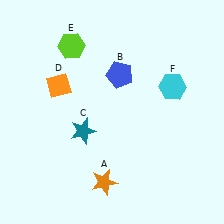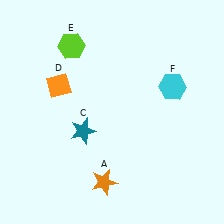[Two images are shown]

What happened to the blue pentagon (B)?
The blue pentagon (B) was removed in Image 2. It was in the top-right area of Image 1.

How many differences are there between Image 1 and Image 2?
There is 1 difference between the two images.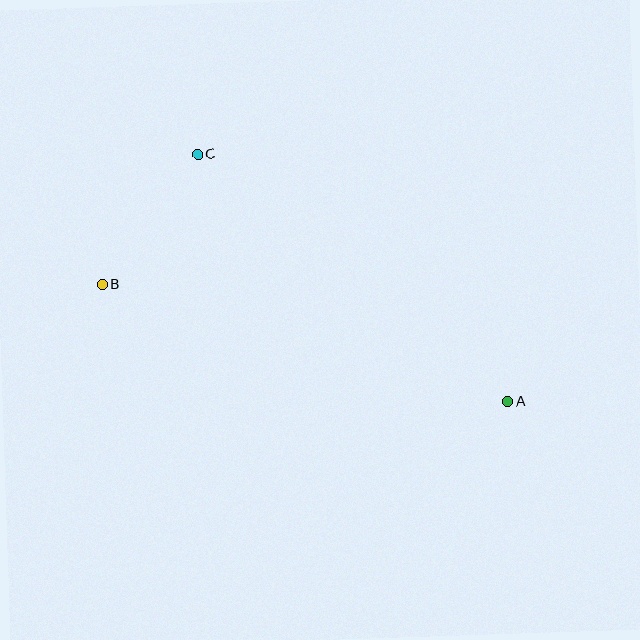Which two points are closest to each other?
Points B and C are closest to each other.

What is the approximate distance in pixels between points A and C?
The distance between A and C is approximately 396 pixels.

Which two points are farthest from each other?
Points A and B are farthest from each other.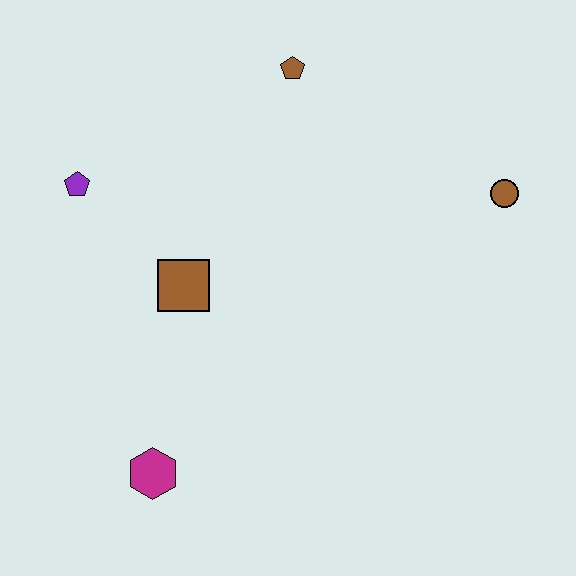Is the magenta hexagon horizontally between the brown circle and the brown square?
No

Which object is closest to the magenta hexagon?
The brown square is closest to the magenta hexagon.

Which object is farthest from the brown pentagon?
The magenta hexagon is farthest from the brown pentagon.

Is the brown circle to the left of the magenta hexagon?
No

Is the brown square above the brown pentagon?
No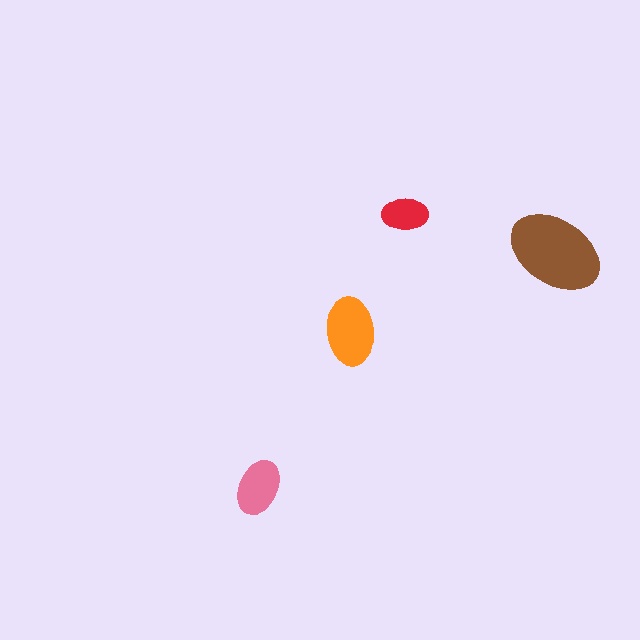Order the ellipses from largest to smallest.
the brown one, the orange one, the pink one, the red one.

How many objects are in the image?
There are 4 objects in the image.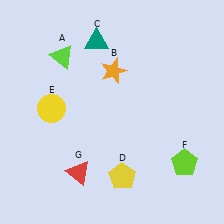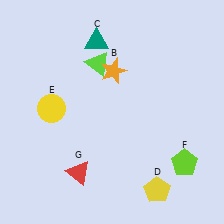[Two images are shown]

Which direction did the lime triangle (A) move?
The lime triangle (A) moved right.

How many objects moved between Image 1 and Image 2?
2 objects moved between the two images.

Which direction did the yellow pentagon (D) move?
The yellow pentagon (D) moved right.